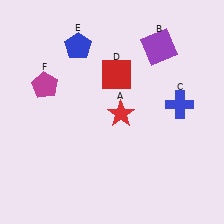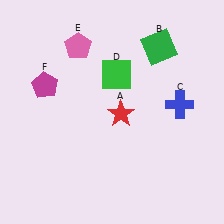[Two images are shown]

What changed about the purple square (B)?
In Image 1, B is purple. In Image 2, it changed to green.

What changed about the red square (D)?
In Image 1, D is red. In Image 2, it changed to green.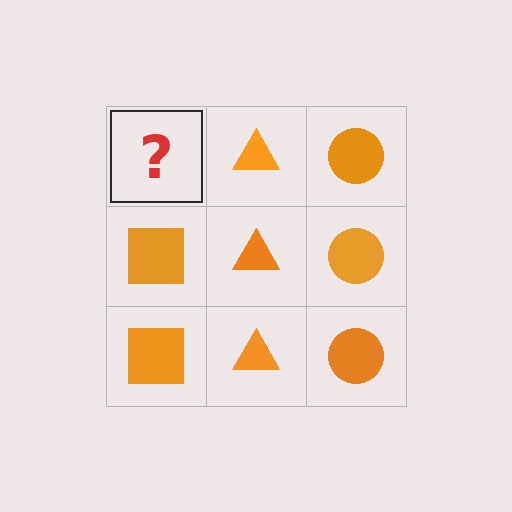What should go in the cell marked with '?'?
The missing cell should contain an orange square.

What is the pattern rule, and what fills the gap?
The rule is that each column has a consistent shape. The gap should be filled with an orange square.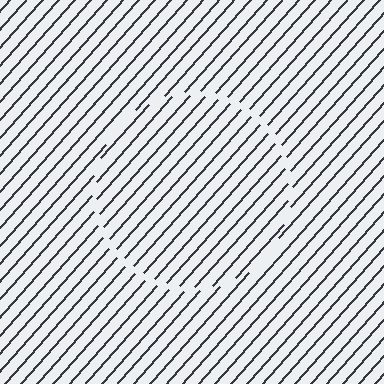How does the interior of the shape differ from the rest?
The interior of the shape contains the same grating, shifted by half a period — the contour is defined by the phase discontinuity where line-ends from the inner and outer gratings abut.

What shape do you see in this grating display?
An illusory circle. The interior of the shape contains the same grating, shifted by half a period — the contour is defined by the phase discontinuity where line-ends from the inner and outer gratings abut.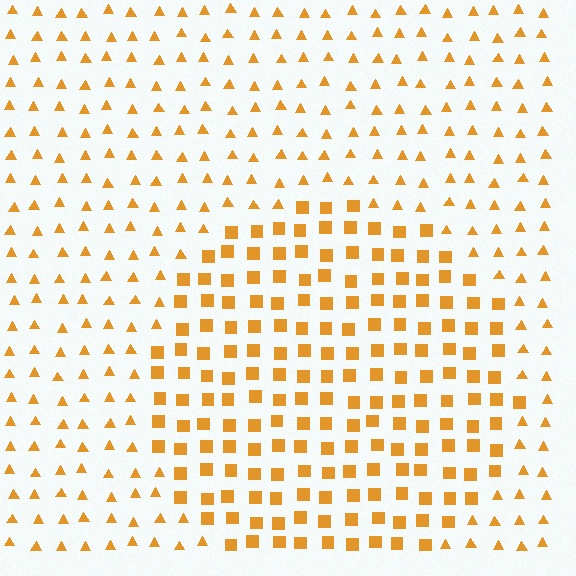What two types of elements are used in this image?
The image uses squares inside the circle region and triangles outside it.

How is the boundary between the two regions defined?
The boundary is defined by a change in element shape: squares inside vs. triangles outside. All elements share the same color and spacing.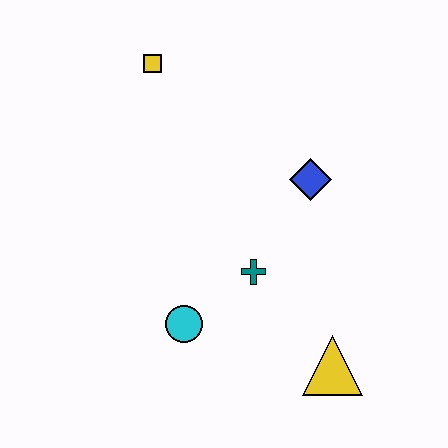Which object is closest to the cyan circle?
The teal cross is closest to the cyan circle.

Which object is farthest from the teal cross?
The yellow square is farthest from the teal cross.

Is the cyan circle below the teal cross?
Yes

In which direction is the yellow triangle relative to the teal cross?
The yellow triangle is below the teal cross.